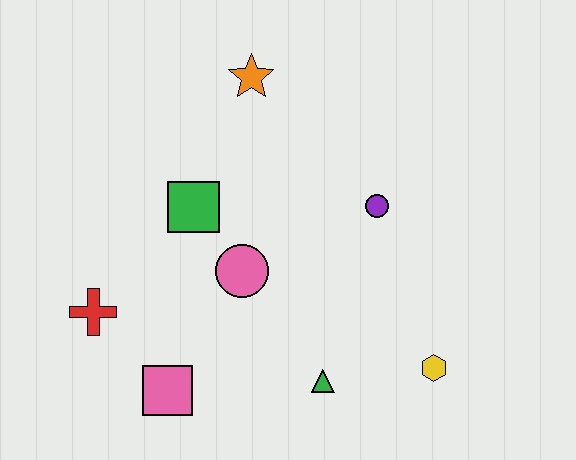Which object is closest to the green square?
The pink circle is closest to the green square.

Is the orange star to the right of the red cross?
Yes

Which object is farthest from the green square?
The yellow hexagon is farthest from the green square.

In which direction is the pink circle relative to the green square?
The pink circle is below the green square.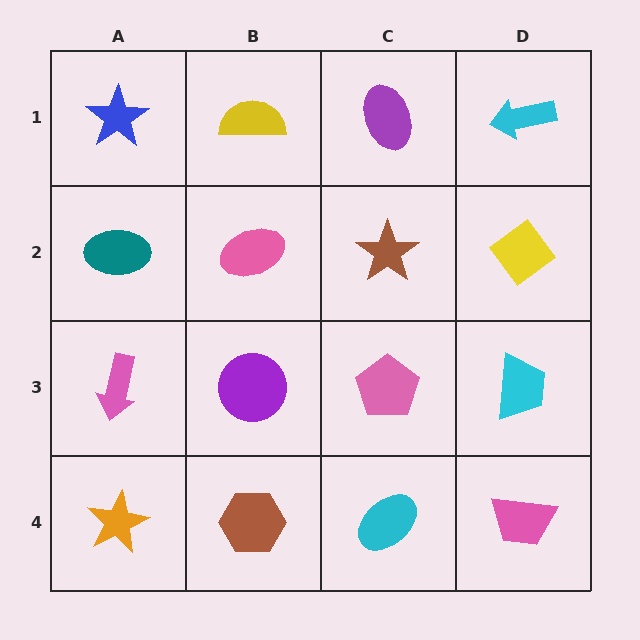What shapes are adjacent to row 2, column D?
A cyan arrow (row 1, column D), a cyan trapezoid (row 3, column D), a brown star (row 2, column C).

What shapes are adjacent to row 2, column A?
A blue star (row 1, column A), a pink arrow (row 3, column A), a pink ellipse (row 2, column B).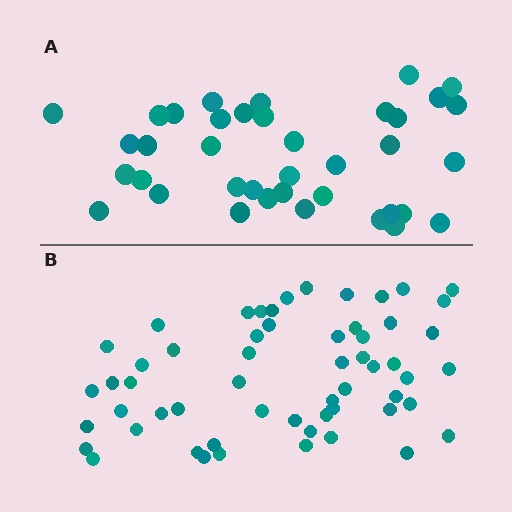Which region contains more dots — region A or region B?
Region B (the bottom region) has more dots.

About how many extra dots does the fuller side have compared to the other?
Region B has approximately 20 more dots than region A.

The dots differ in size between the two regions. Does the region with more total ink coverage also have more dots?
No. Region A has more total ink coverage because its dots are larger, but region B actually contains more individual dots. Total area can be misleading — the number of items is what matters here.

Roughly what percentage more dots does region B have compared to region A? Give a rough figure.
About 50% more.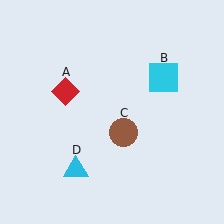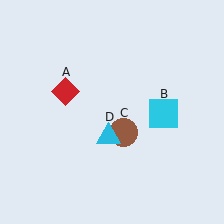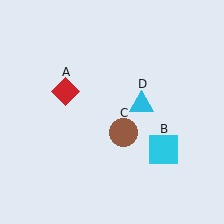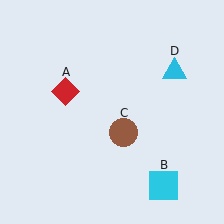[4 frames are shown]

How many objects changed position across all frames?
2 objects changed position: cyan square (object B), cyan triangle (object D).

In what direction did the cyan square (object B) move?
The cyan square (object B) moved down.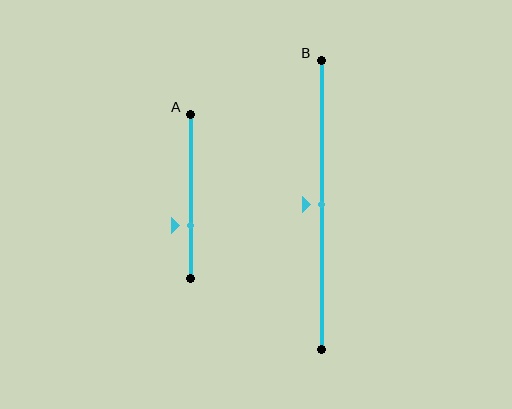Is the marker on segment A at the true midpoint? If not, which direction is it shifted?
No, the marker on segment A is shifted downward by about 18% of the segment length.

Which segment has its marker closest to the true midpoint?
Segment B has its marker closest to the true midpoint.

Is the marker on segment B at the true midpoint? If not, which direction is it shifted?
Yes, the marker on segment B is at the true midpoint.